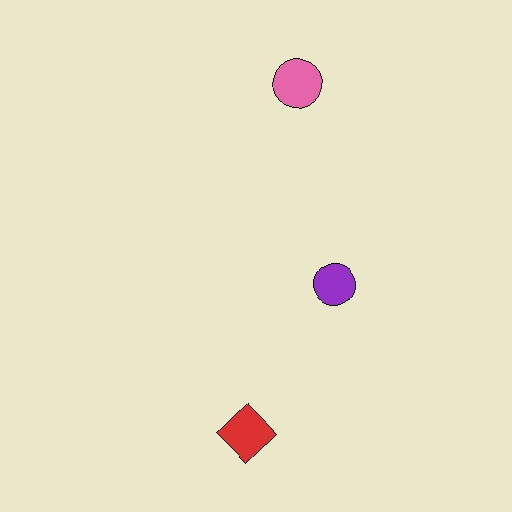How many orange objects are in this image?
There are no orange objects.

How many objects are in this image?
There are 3 objects.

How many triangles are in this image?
There are no triangles.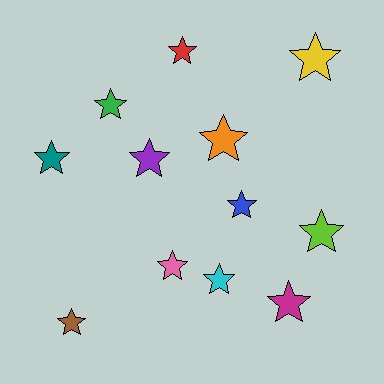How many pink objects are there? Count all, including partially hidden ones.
There is 1 pink object.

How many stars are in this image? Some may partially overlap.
There are 12 stars.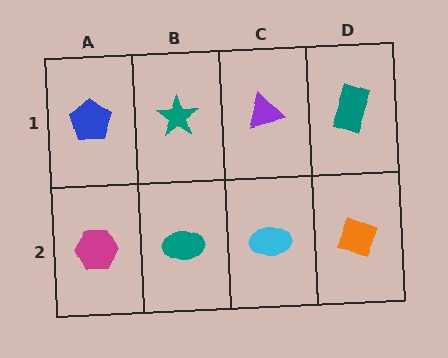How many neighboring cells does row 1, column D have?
2.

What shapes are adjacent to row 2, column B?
A teal star (row 1, column B), a magenta hexagon (row 2, column A), a cyan ellipse (row 2, column C).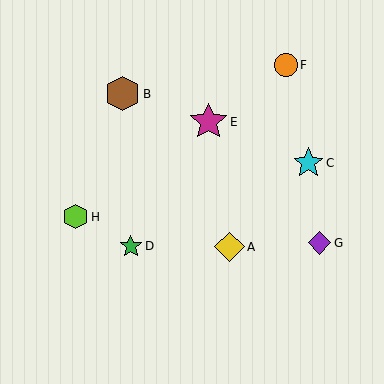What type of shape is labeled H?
Shape H is a lime hexagon.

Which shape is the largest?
The magenta star (labeled E) is the largest.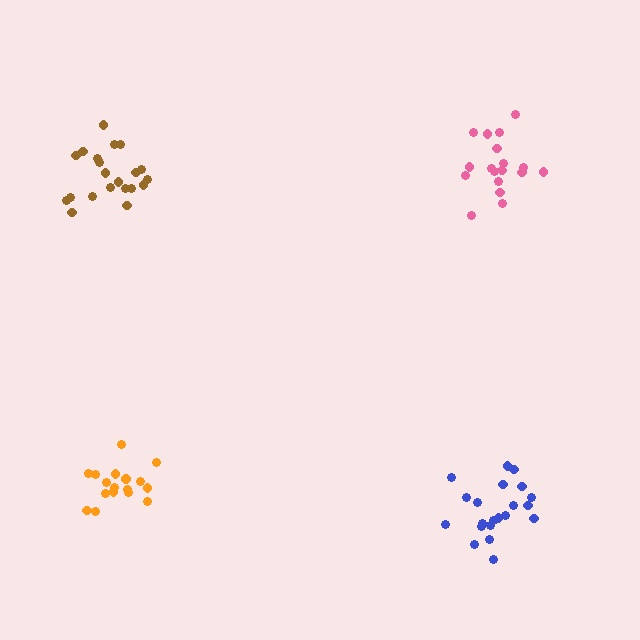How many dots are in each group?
Group 1: 18 dots, Group 2: 17 dots, Group 3: 21 dots, Group 4: 21 dots (77 total).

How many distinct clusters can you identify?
There are 4 distinct clusters.